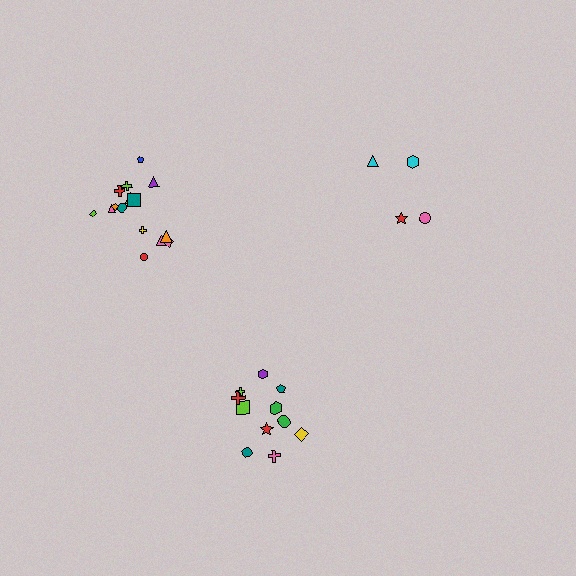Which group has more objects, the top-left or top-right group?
The top-left group.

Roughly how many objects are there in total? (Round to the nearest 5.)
Roughly 30 objects in total.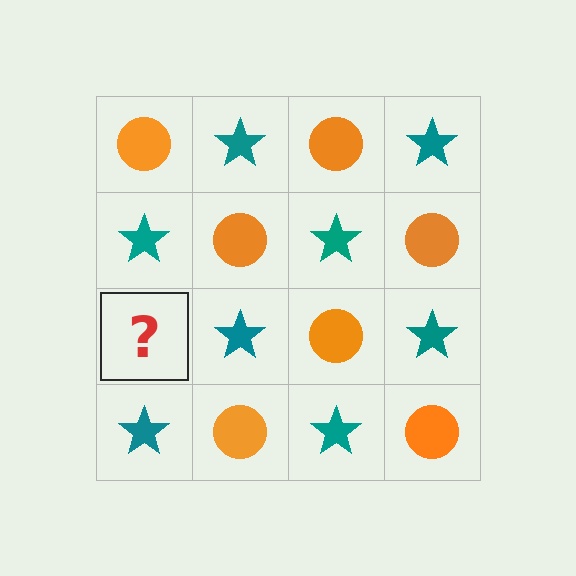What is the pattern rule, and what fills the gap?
The rule is that it alternates orange circle and teal star in a checkerboard pattern. The gap should be filled with an orange circle.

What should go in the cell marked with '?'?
The missing cell should contain an orange circle.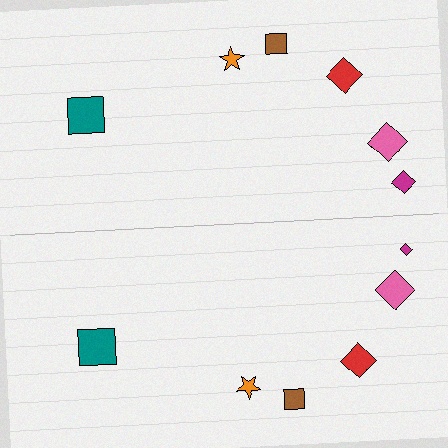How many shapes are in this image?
There are 12 shapes in this image.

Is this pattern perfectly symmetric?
No, the pattern is not perfectly symmetric. The magenta diamond on the bottom side has a different size than its mirror counterpart.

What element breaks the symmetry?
The magenta diamond on the bottom side has a different size than its mirror counterpart.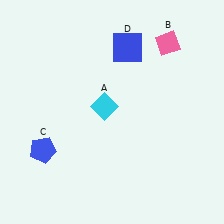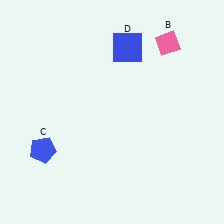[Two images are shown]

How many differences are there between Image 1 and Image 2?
There is 1 difference between the two images.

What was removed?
The cyan diamond (A) was removed in Image 2.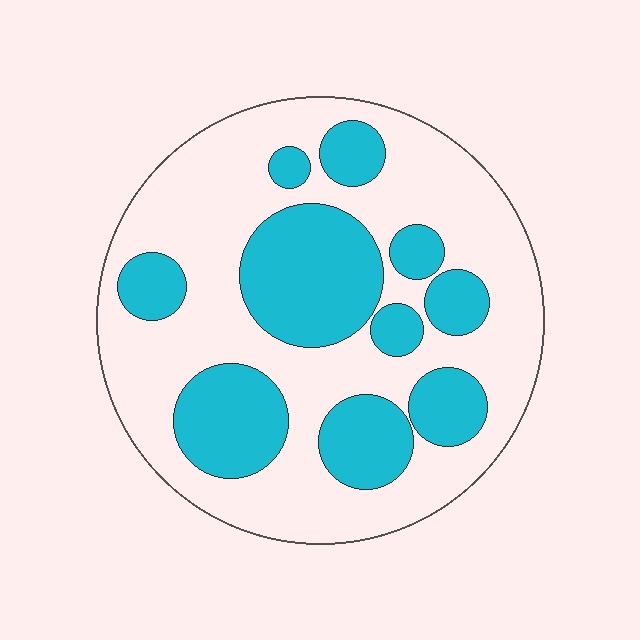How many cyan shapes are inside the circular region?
10.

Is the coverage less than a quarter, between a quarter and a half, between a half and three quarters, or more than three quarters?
Between a quarter and a half.